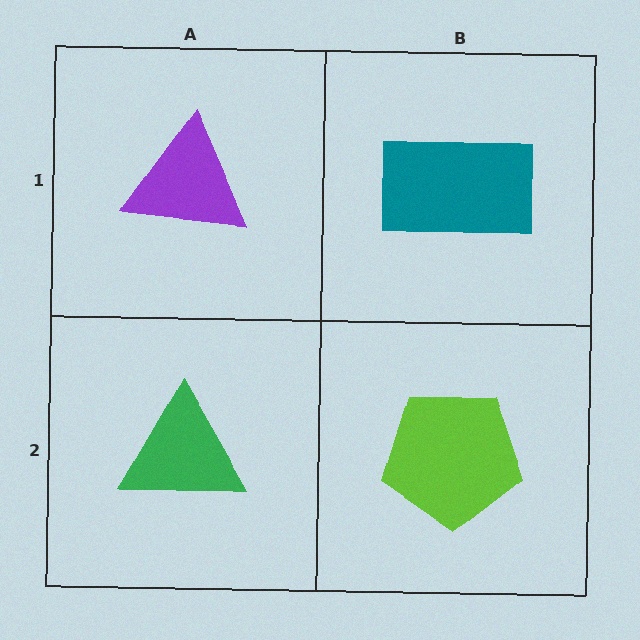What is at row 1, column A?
A purple triangle.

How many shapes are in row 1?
2 shapes.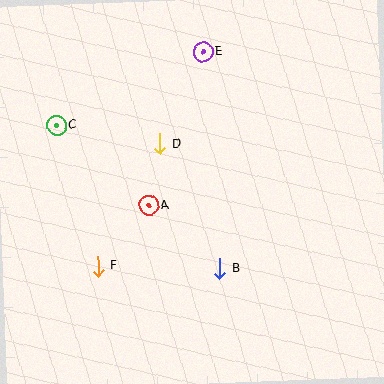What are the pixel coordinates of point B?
Point B is at (220, 269).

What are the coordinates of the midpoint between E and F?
The midpoint between E and F is at (151, 159).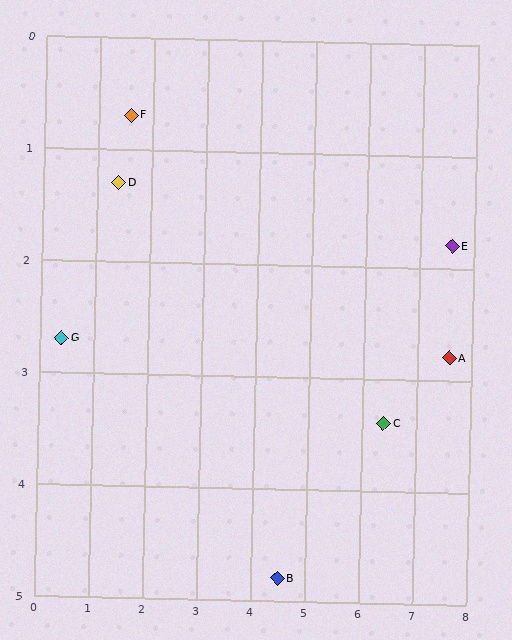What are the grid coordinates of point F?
Point F is at approximately (1.6, 0.7).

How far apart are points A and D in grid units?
Points A and D are about 6.4 grid units apart.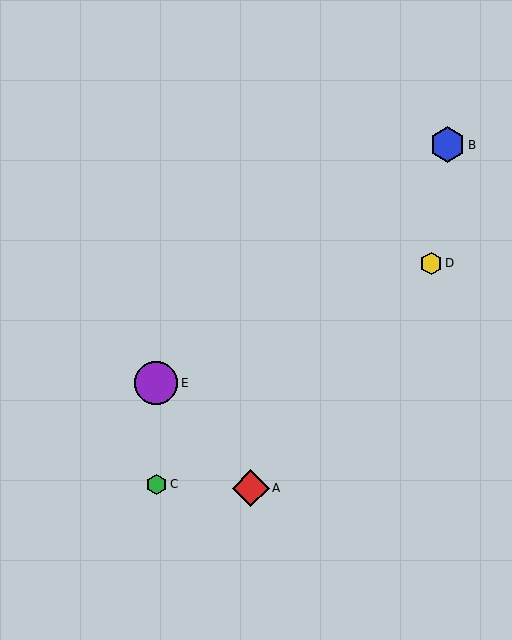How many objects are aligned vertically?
2 objects (C, E) are aligned vertically.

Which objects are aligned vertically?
Objects C, E are aligned vertically.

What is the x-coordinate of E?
Object E is at x≈156.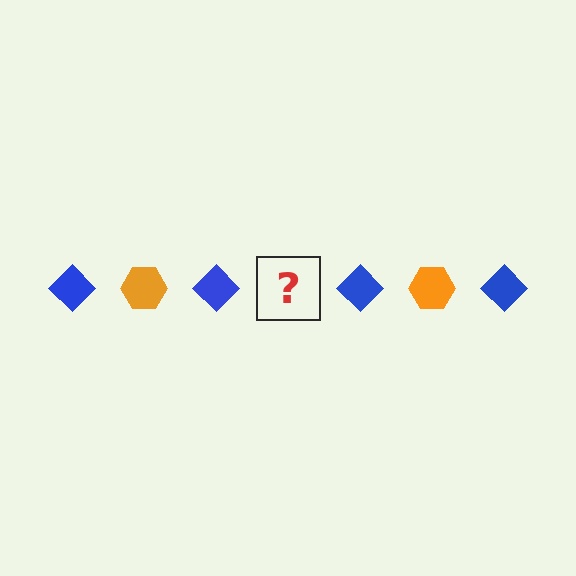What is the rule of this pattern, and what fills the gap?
The rule is that the pattern alternates between blue diamond and orange hexagon. The gap should be filled with an orange hexagon.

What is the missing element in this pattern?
The missing element is an orange hexagon.